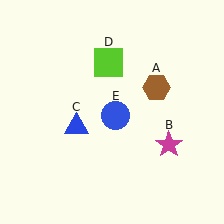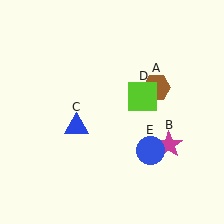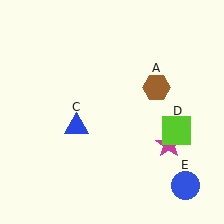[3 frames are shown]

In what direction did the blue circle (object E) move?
The blue circle (object E) moved down and to the right.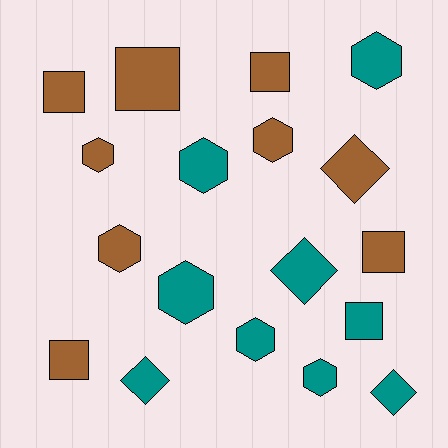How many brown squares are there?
There are 5 brown squares.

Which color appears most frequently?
Brown, with 9 objects.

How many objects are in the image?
There are 18 objects.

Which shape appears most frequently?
Hexagon, with 8 objects.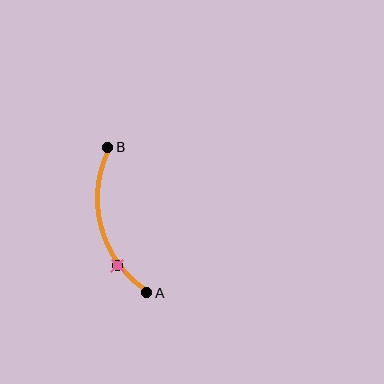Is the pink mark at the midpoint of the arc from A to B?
No. The pink mark lies on the arc but is closer to endpoint A. The arc midpoint would be at the point on the curve equidistant along the arc from both A and B.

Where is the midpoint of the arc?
The arc midpoint is the point on the curve farthest from the straight line joining A and B. It sits to the left of that line.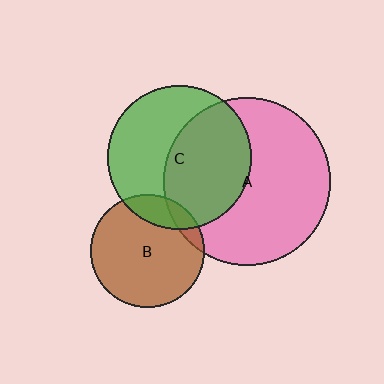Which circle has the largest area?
Circle A (pink).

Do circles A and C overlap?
Yes.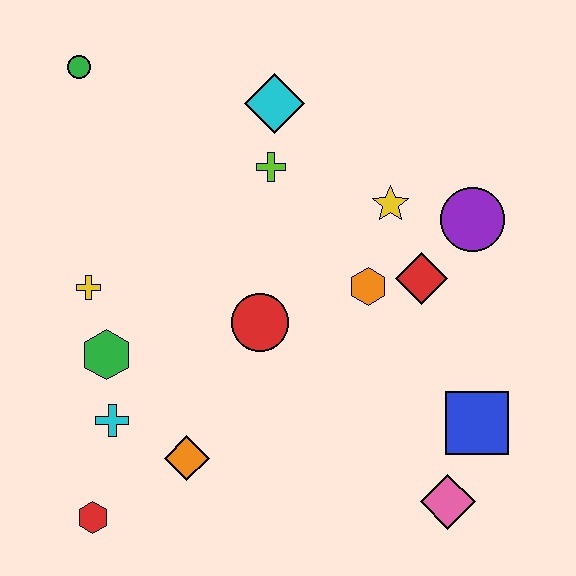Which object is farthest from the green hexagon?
The purple circle is farthest from the green hexagon.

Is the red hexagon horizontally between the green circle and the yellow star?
Yes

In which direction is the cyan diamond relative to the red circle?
The cyan diamond is above the red circle.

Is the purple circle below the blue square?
No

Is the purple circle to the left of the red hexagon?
No